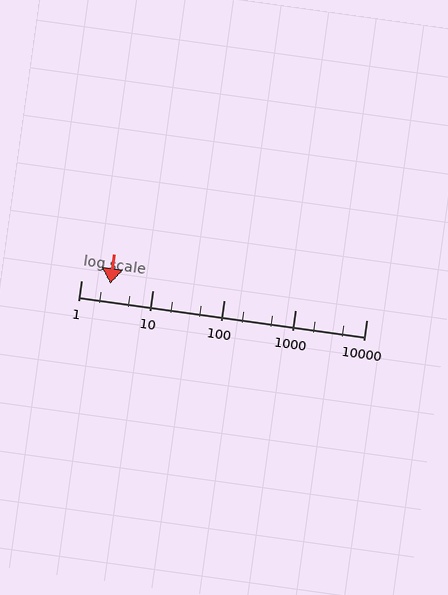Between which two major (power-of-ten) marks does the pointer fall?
The pointer is between 1 and 10.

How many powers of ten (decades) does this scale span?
The scale spans 4 decades, from 1 to 10000.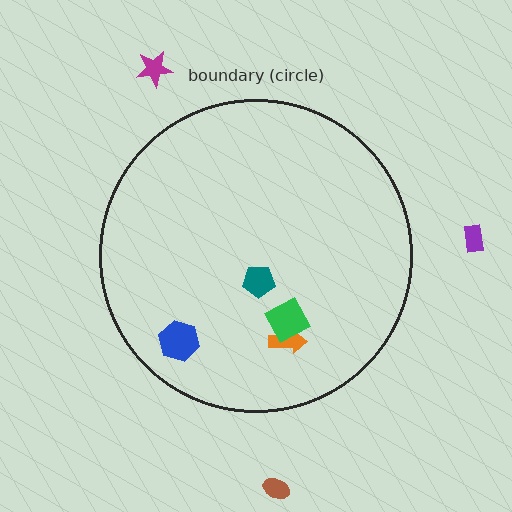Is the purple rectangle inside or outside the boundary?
Outside.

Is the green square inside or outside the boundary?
Inside.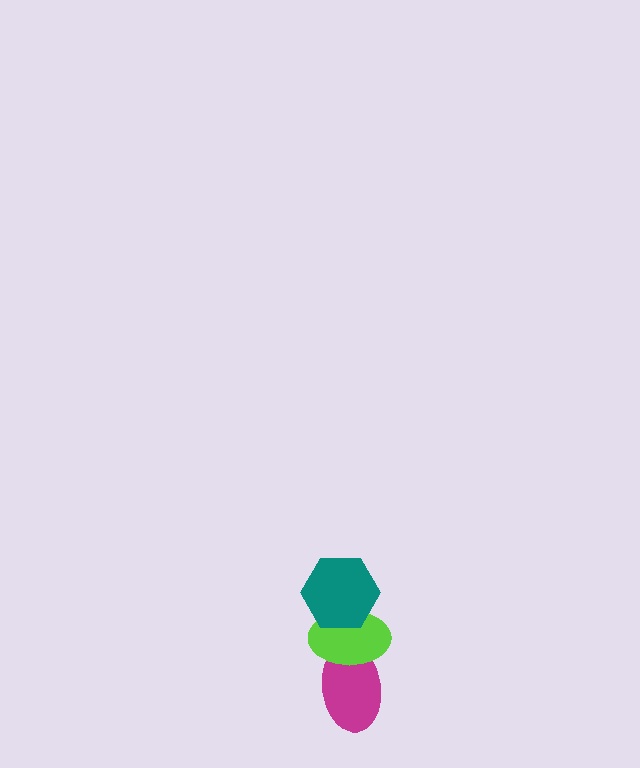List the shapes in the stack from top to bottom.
From top to bottom: the teal hexagon, the lime ellipse, the magenta ellipse.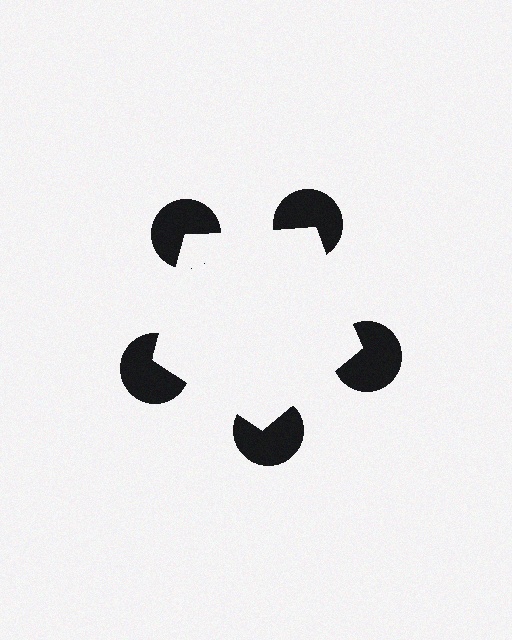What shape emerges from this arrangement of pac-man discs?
An illusory pentagon — its edges are inferred from the aligned wedge cuts in the pac-man discs, not physically drawn.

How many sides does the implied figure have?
5 sides.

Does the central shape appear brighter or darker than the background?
It typically appears slightly brighter than the background, even though no actual brightness change is drawn.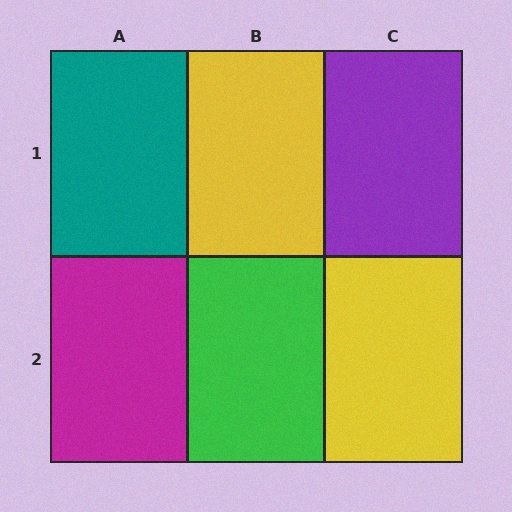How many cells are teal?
1 cell is teal.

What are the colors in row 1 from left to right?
Teal, yellow, purple.